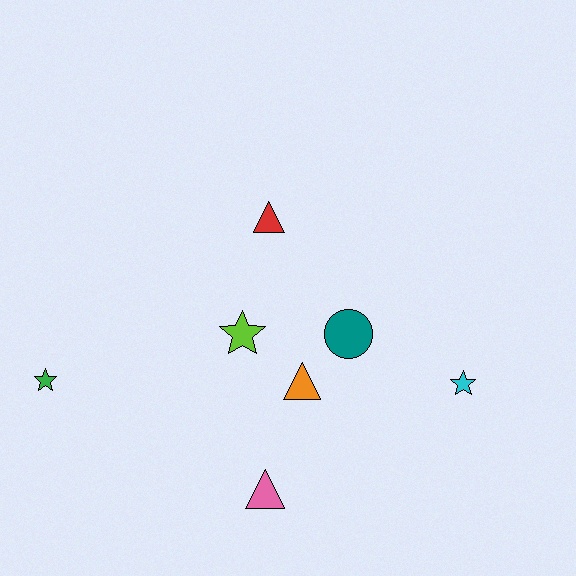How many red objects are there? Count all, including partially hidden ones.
There is 1 red object.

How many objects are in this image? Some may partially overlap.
There are 7 objects.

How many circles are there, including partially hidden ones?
There is 1 circle.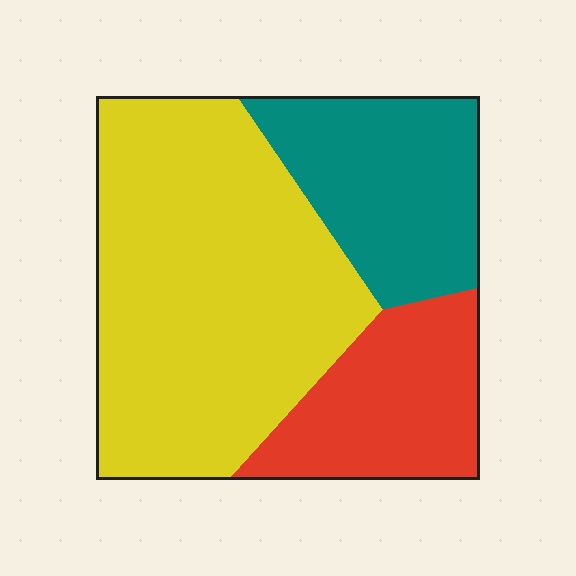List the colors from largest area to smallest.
From largest to smallest: yellow, teal, red.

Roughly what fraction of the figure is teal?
Teal takes up about one quarter (1/4) of the figure.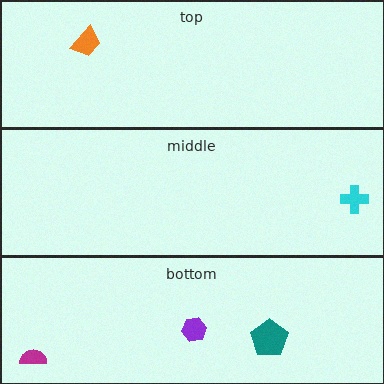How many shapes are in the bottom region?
3.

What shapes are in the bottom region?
The purple hexagon, the teal pentagon, the magenta semicircle.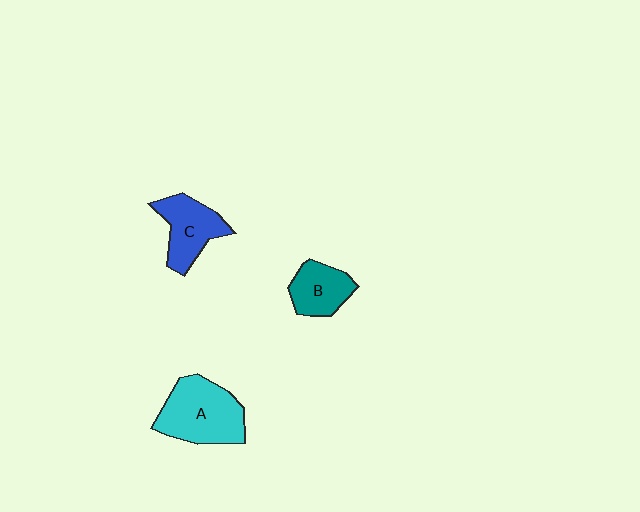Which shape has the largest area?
Shape A (cyan).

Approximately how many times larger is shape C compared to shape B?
Approximately 1.2 times.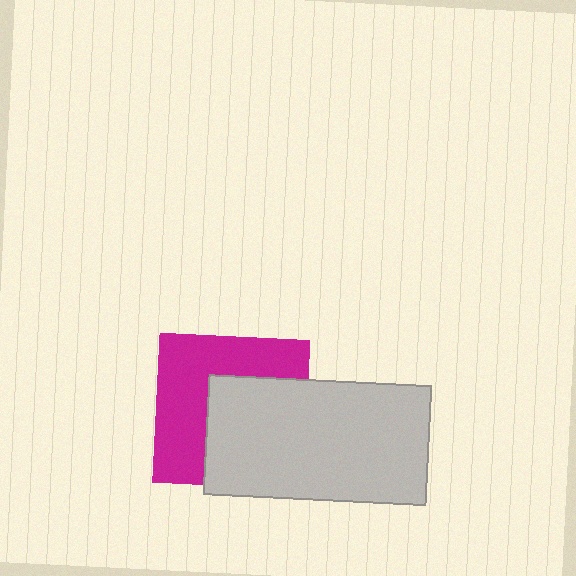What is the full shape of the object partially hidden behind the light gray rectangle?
The partially hidden object is a magenta square.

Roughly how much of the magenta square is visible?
About half of it is visible (roughly 51%).